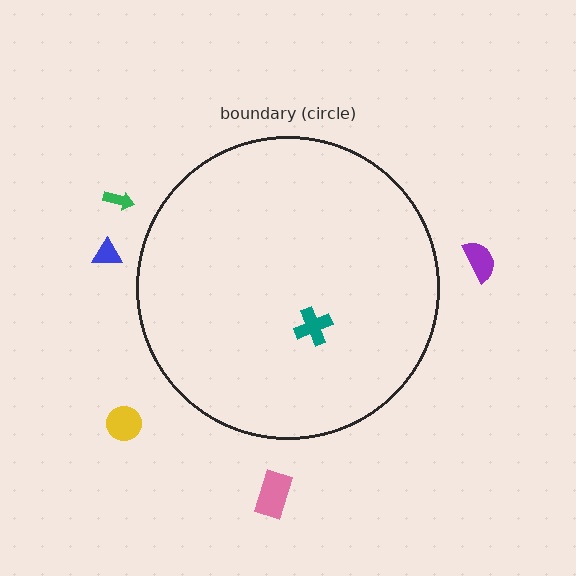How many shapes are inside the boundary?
1 inside, 5 outside.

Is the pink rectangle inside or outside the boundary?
Outside.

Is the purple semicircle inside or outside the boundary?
Outside.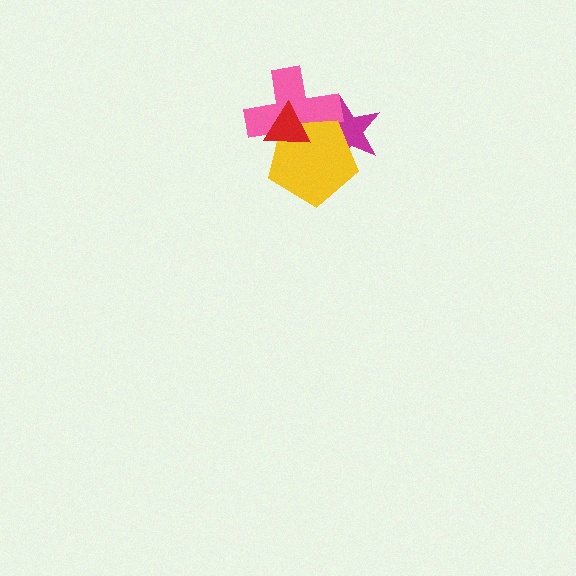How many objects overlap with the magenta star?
2 objects overlap with the magenta star.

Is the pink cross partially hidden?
Yes, it is partially covered by another shape.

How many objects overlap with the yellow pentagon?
3 objects overlap with the yellow pentagon.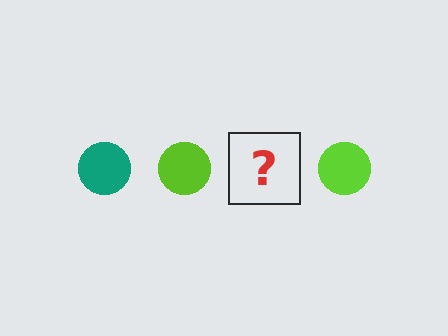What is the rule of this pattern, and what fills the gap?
The rule is that the pattern cycles through teal, lime circles. The gap should be filled with a teal circle.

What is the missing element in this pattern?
The missing element is a teal circle.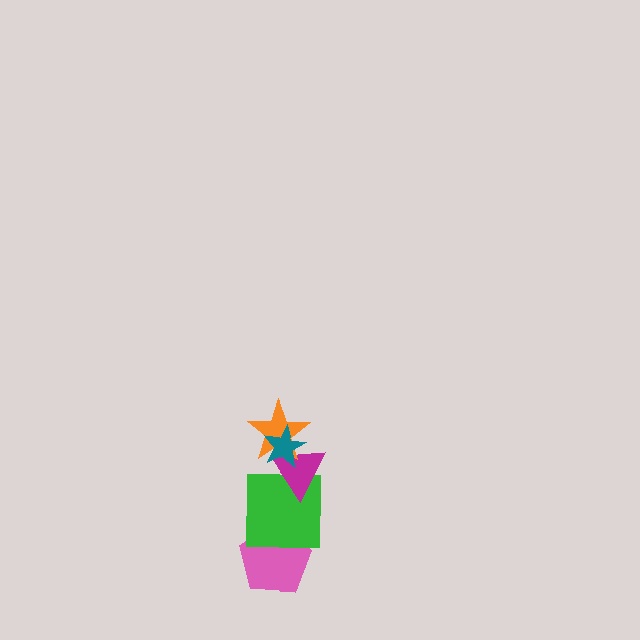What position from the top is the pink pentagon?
The pink pentagon is 5th from the top.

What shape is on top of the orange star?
The teal star is on top of the orange star.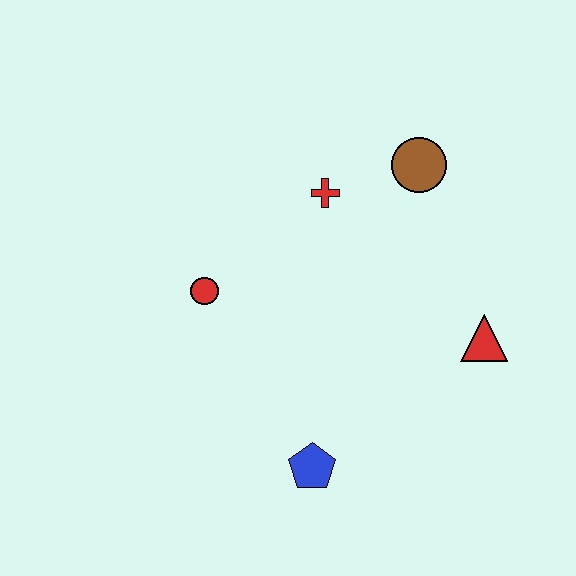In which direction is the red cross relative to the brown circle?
The red cross is to the left of the brown circle.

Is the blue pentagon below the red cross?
Yes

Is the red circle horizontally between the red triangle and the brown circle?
No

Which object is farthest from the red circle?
The red triangle is farthest from the red circle.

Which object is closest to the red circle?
The red cross is closest to the red circle.